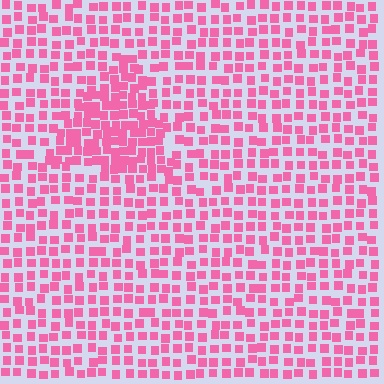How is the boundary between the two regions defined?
The boundary is defined by a change in element density (approximately 1.8x ratio). All elements are the same color, size, and shape.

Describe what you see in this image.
The image contains small pink elements arranged at two different densities. A triangle-shaped region is visible where the elements are more densely packed than the surrounding area.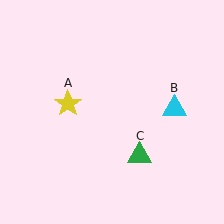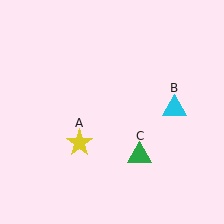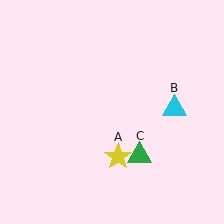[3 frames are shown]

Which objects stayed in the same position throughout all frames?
Cyan triangle (object B) and green triangle (object C) remained stationary.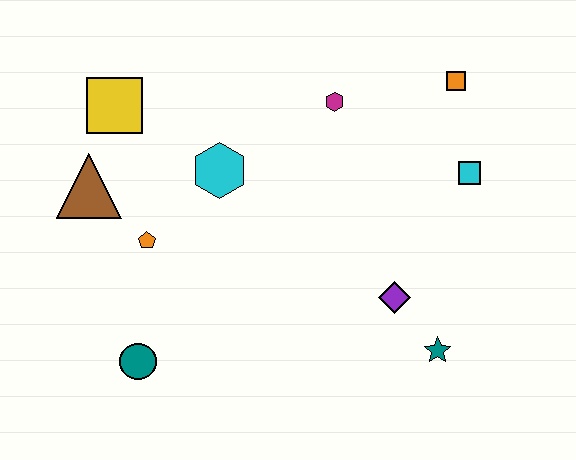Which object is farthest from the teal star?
The yellow square is farthest from the teal star.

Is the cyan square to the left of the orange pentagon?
No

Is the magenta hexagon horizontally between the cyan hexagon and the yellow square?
No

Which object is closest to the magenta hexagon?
The orange square is closest to the magenta hexagon.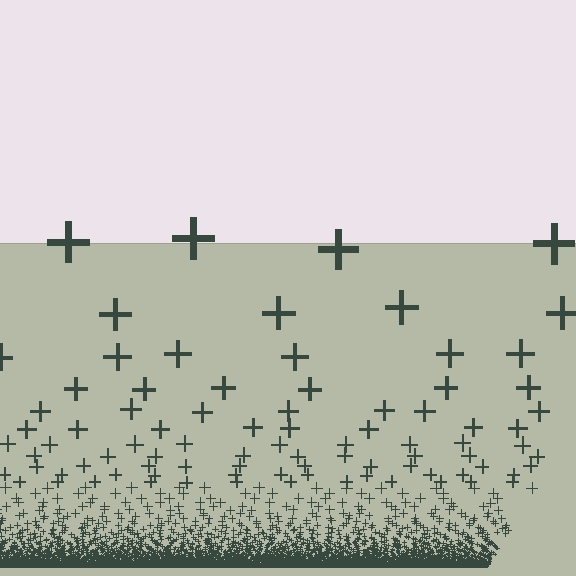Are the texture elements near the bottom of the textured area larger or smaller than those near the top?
Smaller. The gradient is inverted — elements near the bottom are smaller and denser.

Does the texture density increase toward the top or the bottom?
Density increases toward the bottom.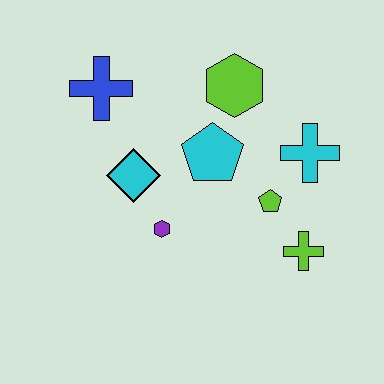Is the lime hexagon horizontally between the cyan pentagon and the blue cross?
No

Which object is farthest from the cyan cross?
The blue cross is farthest from the cyan cross.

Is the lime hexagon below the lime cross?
No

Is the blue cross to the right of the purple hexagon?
No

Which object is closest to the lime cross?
The lime pentagon is closest to the lime cross.